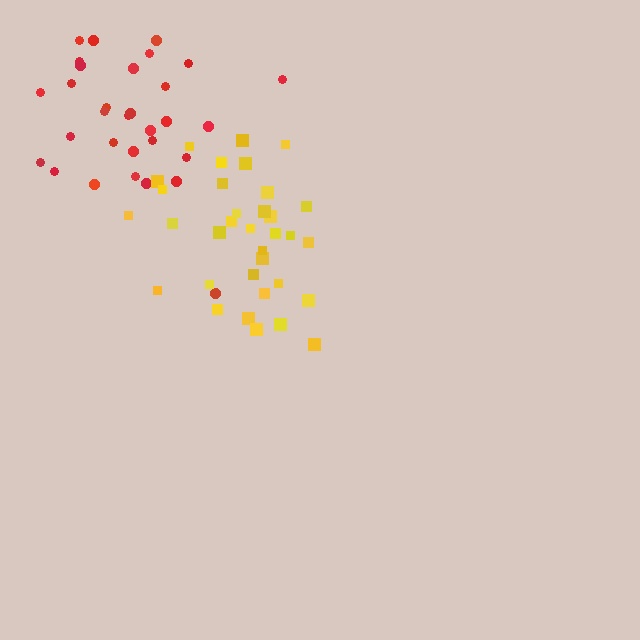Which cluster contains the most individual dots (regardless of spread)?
Yellow (34).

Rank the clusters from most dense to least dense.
yellow, red.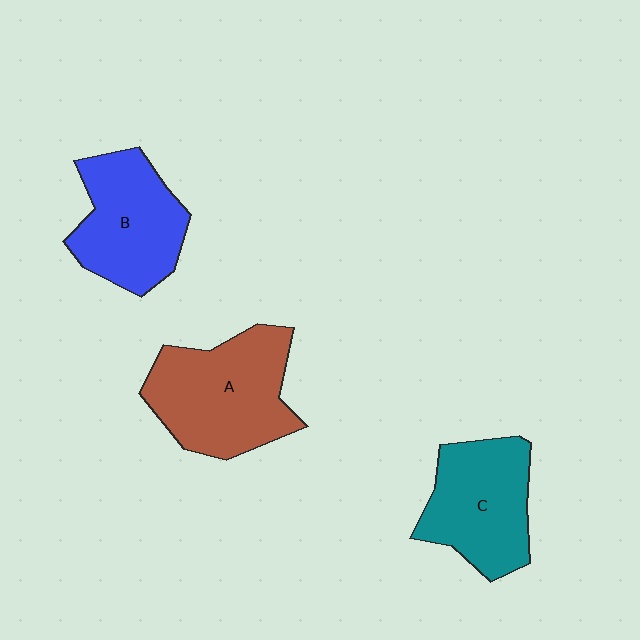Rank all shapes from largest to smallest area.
From largest to smallest: A (brown), C (teal), B (blue).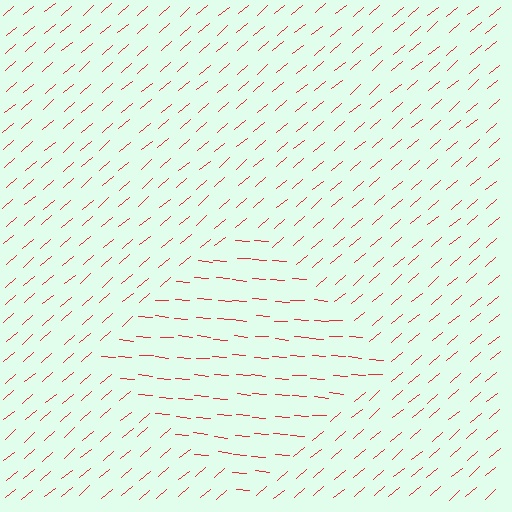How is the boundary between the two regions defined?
The boundary is defined purely by a change in line orientation (approximately 45 degrees difference). All lines are the same color and thickness.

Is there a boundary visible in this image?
Yes, there is a texture boundary formed by a change in line orientation.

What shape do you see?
I see a diamond.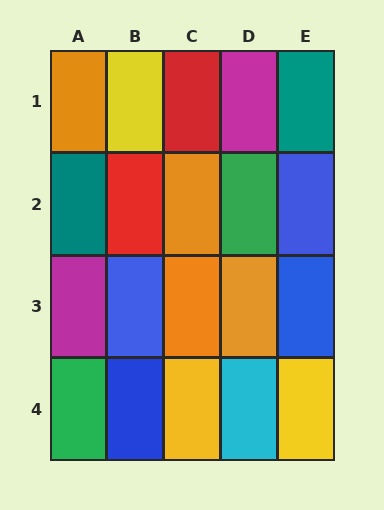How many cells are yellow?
3 cells are yellow.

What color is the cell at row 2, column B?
Red.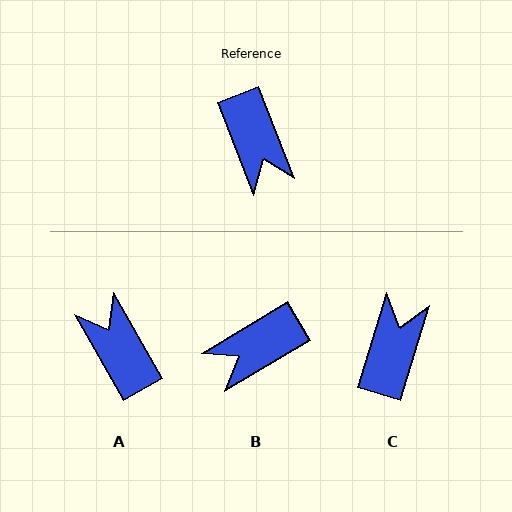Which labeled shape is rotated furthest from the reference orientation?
A, about 171 degrees away.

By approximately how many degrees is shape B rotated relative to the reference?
Approximately 80 degrees clockwise.